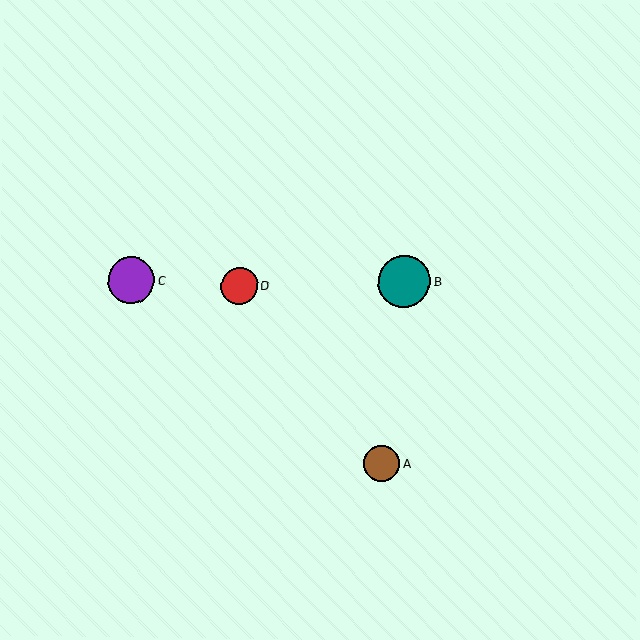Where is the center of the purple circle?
The center of the purple circle is at (131, 281).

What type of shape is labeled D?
Shape D is a red circle.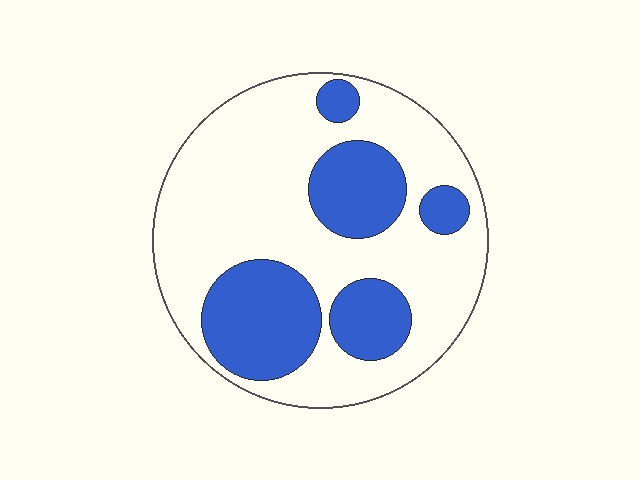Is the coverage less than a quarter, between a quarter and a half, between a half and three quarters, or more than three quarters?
Between a quarter and a half.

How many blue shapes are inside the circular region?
5.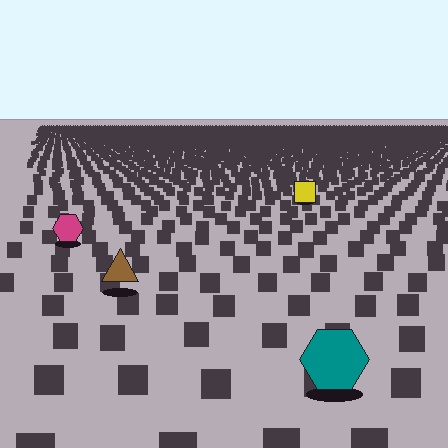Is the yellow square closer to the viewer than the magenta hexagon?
No. The magenta hexagon is closer — you can tell from the texture gradient: the ground texture is coarser near it.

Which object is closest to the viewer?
The teal hexagon is closest. The texture marks near it are larger and more spread out.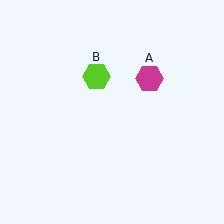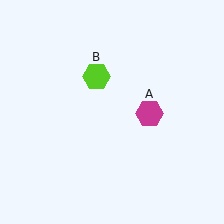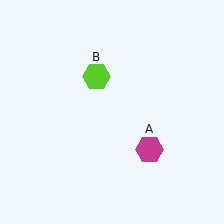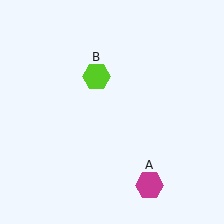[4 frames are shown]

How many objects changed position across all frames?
1 object changed position: magenta hexagon (object A).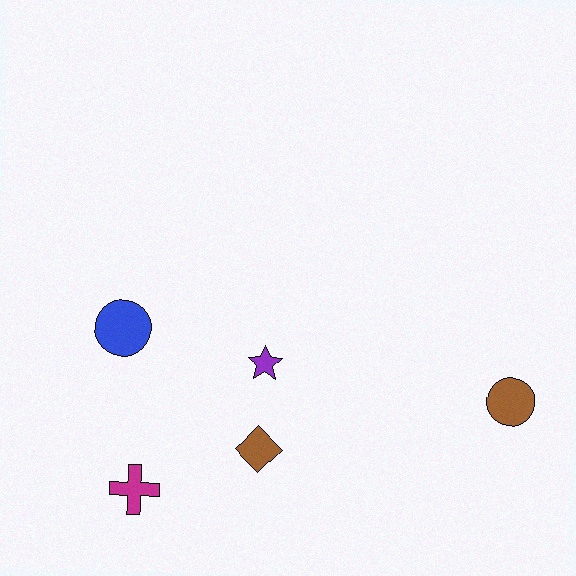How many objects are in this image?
There are 5 objects.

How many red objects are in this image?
There are no red objects.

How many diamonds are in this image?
There is 1 diamond.